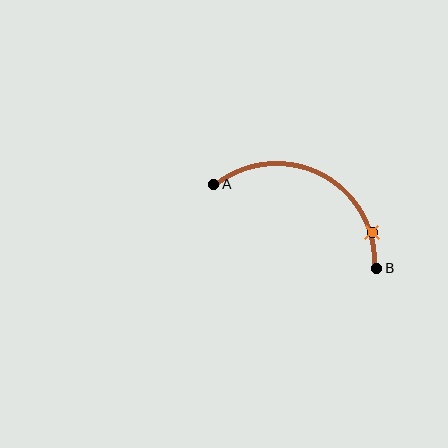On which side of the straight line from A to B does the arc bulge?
The arc bulges above the straight line connecting A and B.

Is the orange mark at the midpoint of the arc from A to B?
No. The orange mark lies on the arc but is closer to endpoint B. The arc midpoint would be at the point on the curve equidistant along the arc from both A and B.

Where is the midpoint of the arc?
The arc midpoint is the point on the curve farthest from the straight line joining A and B. It sits above that line.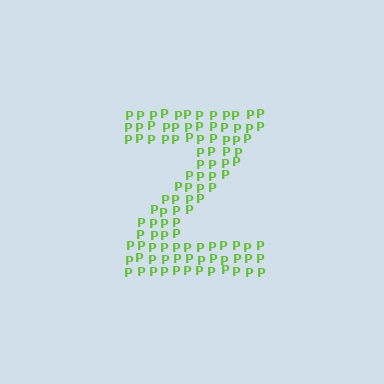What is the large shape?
The large shape is the letter Z.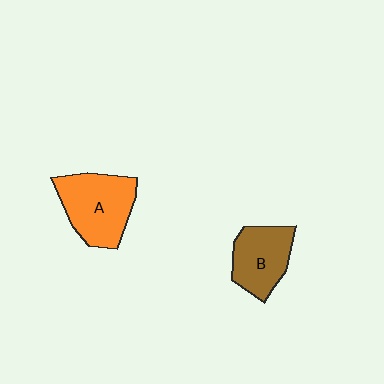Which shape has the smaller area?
Shape B (brown).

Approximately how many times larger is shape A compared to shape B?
Approximately 1.3 times.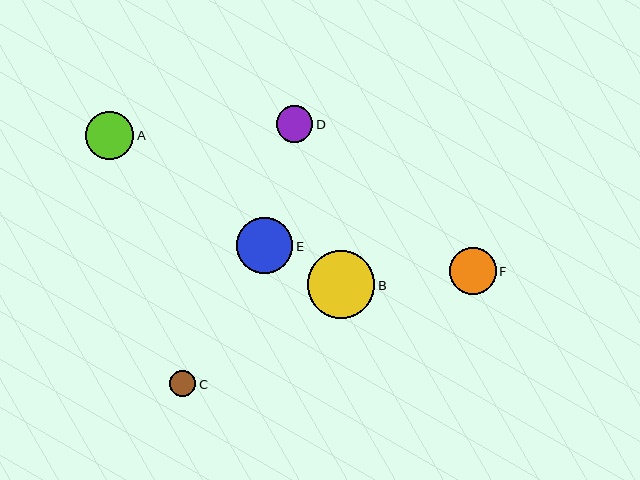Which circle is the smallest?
Circle C is the smallest with a size of approximately 26 pixels.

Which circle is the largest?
Circle B is the largest with a size of approximately 68 pixels.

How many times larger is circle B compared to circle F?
Circle B is approximately 1.5 times the size of circle F.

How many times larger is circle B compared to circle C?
Circle B is approximately 2.6 times the size of circle C.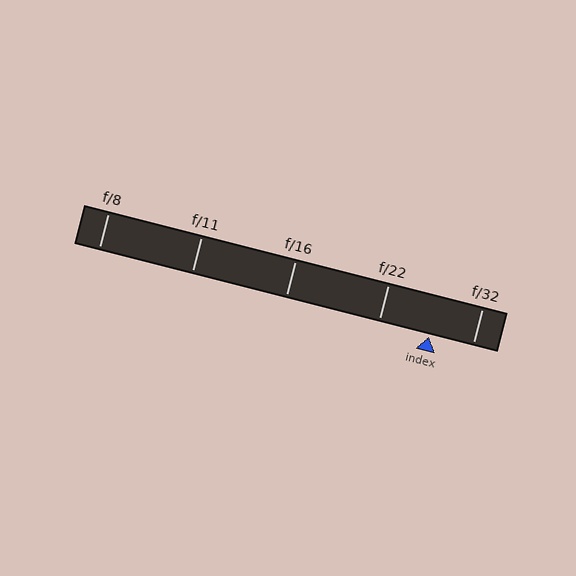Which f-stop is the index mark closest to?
The index mark is closest to f/32.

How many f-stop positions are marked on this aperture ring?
There are 5 f-stop positions marked.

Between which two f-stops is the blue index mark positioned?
The index mark is between f/22 and f/32.